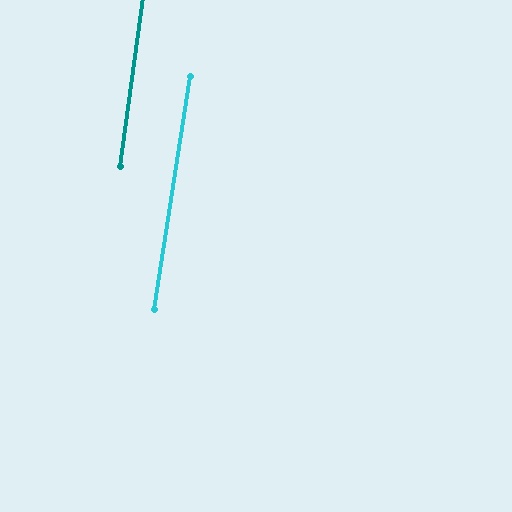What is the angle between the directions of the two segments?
Approximately 1 degree.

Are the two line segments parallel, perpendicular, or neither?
Parallel — their directions differ by only 1.3°.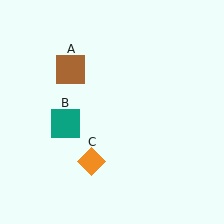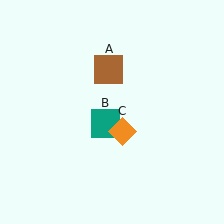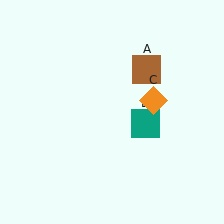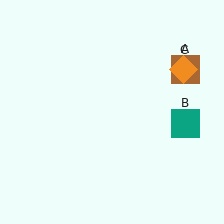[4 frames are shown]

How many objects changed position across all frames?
3 objects changed position: brown square (object A), teal square (object B), orange diamond (object C).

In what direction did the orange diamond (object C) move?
The orange diamond (object C) moved up and to the right.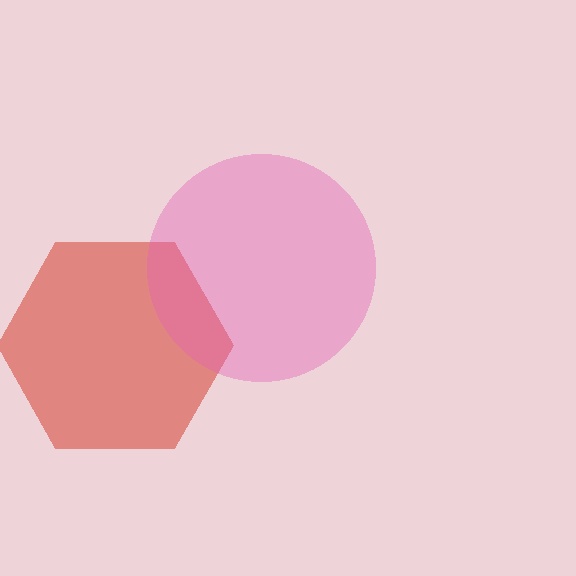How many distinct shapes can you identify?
There are 2 distinct shapes: a red hexagon, a pink circle.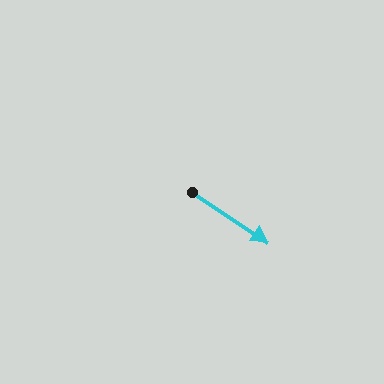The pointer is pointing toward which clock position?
Roughly 4 o'clock.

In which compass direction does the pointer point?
Southeast.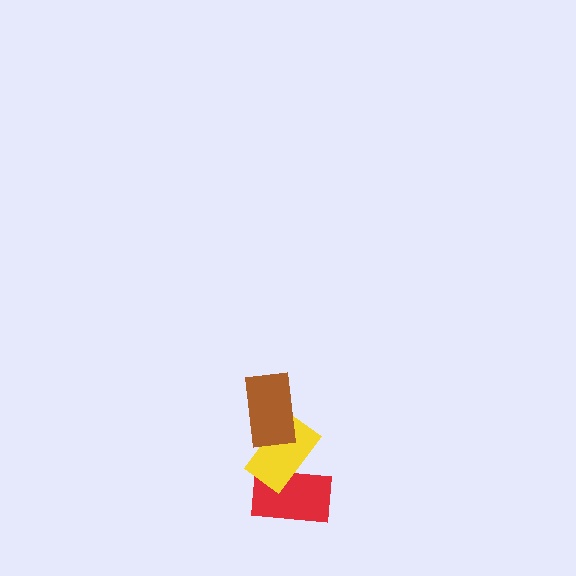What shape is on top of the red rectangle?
The yellow rectangle is on top of the red rectangle.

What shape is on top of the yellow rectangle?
The brown rectangle is on top of the yellow rectangle.